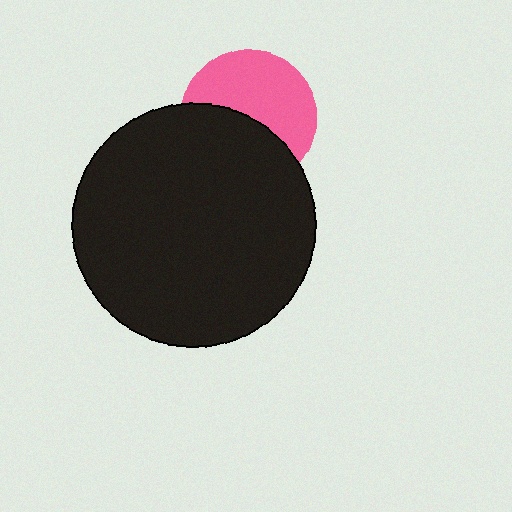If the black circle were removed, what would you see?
You would see the complete pink circle.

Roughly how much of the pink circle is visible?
About half of it is visible (roughly 55%).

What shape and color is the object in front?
The object in front is a black circle.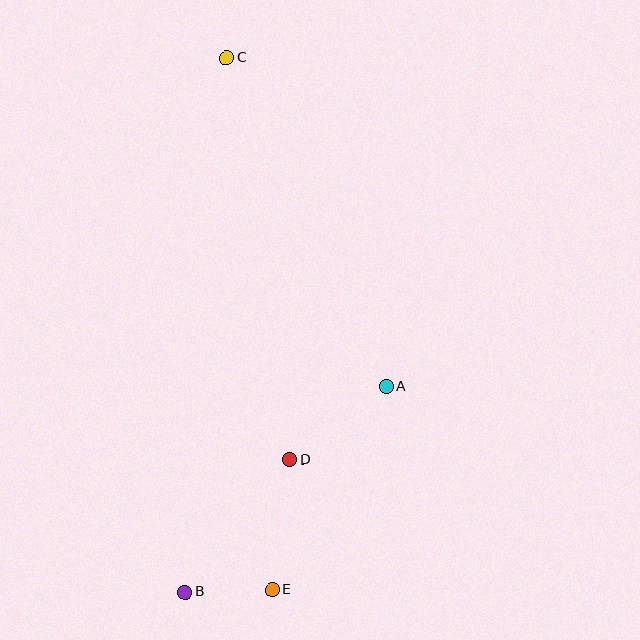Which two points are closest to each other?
Points B and E are closest to each other.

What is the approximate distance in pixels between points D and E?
The distance between D and E is approximately 131 pixels.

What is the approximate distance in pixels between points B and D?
The distance between B and D is approximately 169 pixels.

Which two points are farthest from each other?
Points B and C are farthest from each other.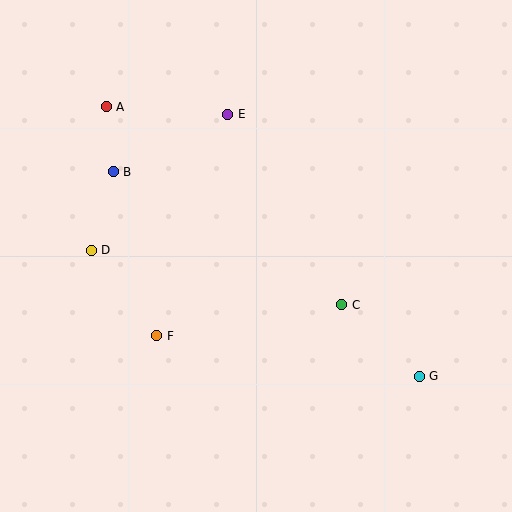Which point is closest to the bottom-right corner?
Point G is closest to the bottom-right corner.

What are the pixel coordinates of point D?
Point D is at (91, 250).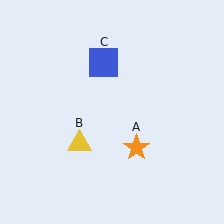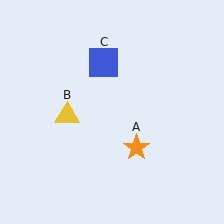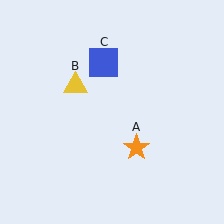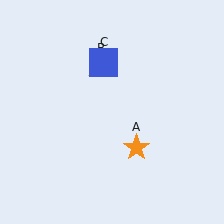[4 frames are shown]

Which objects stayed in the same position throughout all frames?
Orange star (object A) and blue square (object C) remained stationary.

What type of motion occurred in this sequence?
The yellow triangle (object B) rotated clockwise around the center of the scene.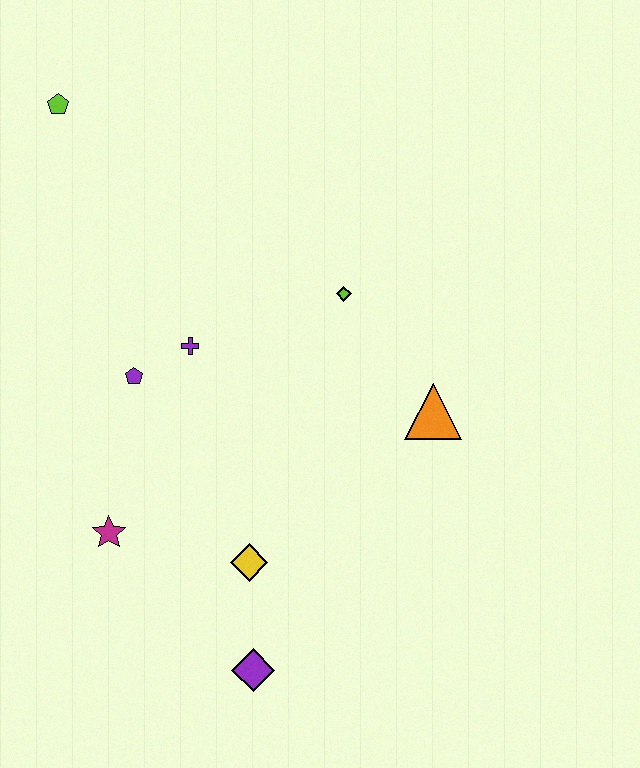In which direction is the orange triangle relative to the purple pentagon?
The orange triangle is to the right of the purple pentagon.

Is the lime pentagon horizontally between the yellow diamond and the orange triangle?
No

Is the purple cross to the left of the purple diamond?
Yes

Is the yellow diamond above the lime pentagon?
No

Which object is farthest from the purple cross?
The purple diamond is farthest from the purple cross.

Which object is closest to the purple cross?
The purple pentagon is closest to the purple cross.